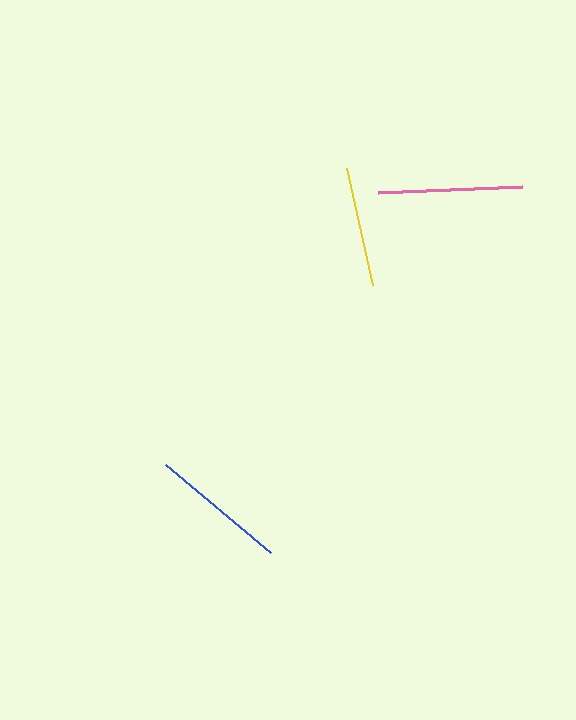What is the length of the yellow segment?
The yellow segment is approximately 120 pixels long.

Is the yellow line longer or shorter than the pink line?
The pink line is longer than the yellow line.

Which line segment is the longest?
The pink line is the longest at approximately 144 pixels.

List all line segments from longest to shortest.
From longest to shortest: pink, blue, yellow.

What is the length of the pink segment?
The pink segment is approximately 144 pixels long.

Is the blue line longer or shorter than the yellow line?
The blue line is longer than the yellow line.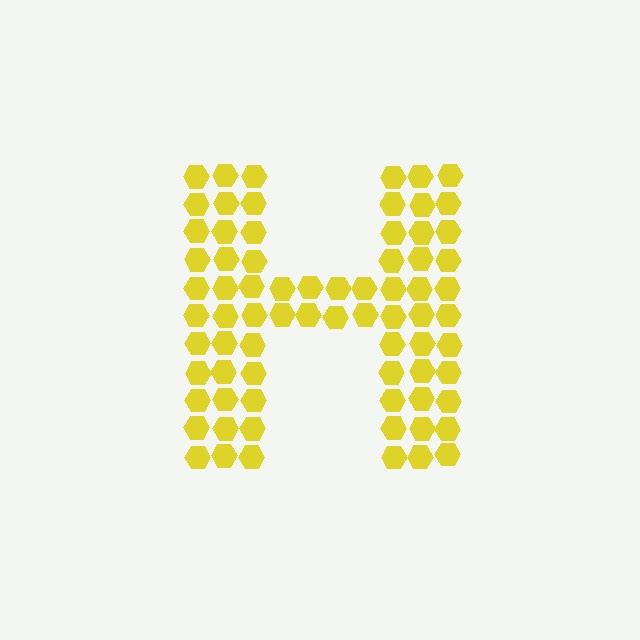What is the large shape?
The large shape is the letter H.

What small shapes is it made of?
It is made of small hexagons.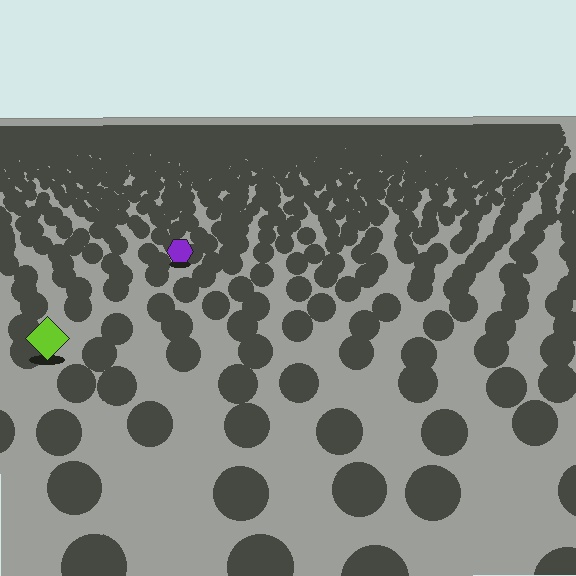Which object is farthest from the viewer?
The purple hexagon is farthest from the viewer. It appears smaller and the ground texture around it is denser.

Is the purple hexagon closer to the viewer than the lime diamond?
No. The lime diamond is closer — you can tell from the texture gradient: the ground texture is coarser near it.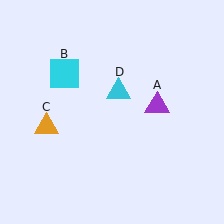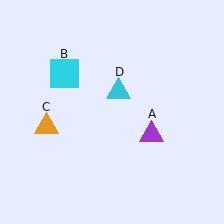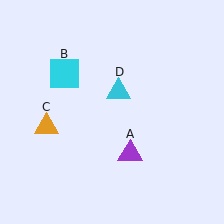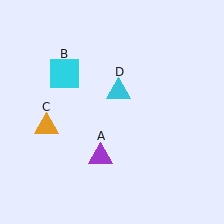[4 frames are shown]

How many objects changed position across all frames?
1 object changed position: purple triangle (object A).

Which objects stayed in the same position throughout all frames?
Cyan square (object B) and orange triangle (object C) and cyan triangle (object D) remained stationary.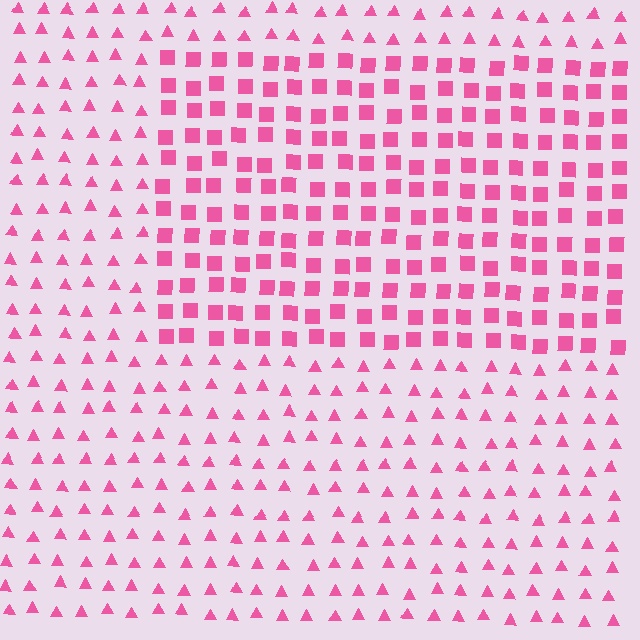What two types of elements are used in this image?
The image uses squares inside the rectangle region and triangles outside it.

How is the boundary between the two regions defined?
The boundary is defined by a change in element shape: squares inside vs. triangles outside. All elements share the same color and spacing.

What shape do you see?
I see a rectangle.